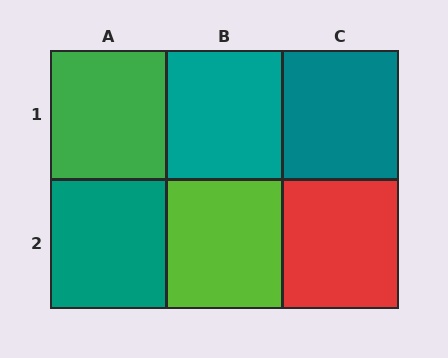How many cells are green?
1 cell is green.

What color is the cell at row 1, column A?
Green.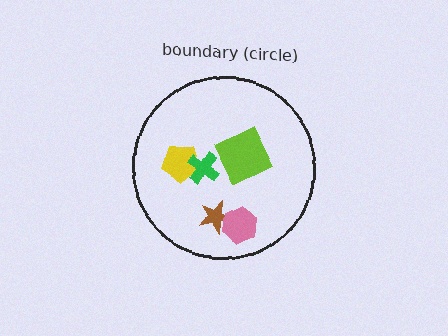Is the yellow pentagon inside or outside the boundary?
Inside.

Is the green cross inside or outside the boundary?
Inside.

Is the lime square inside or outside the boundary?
Inside.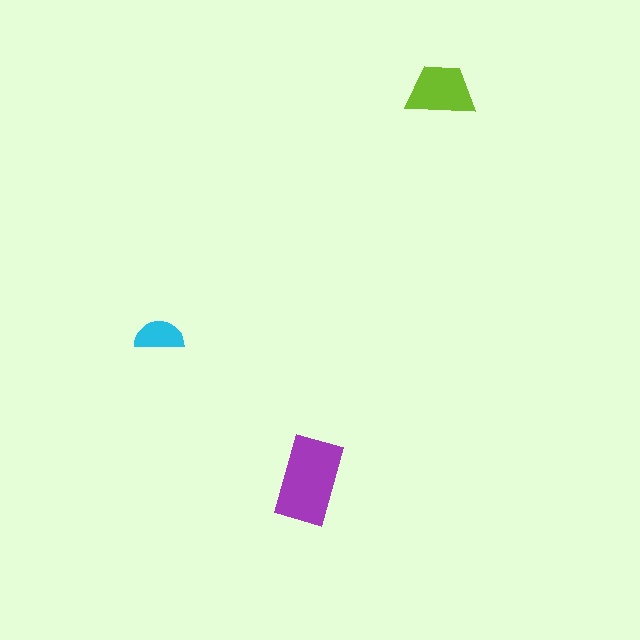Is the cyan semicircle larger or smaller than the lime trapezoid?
Smaller.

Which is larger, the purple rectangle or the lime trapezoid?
The purple rectangle.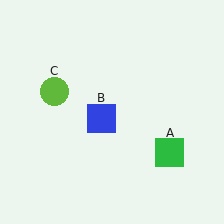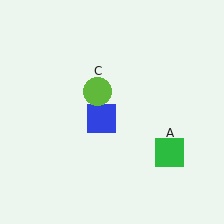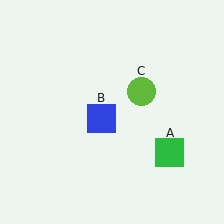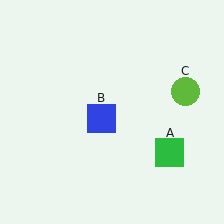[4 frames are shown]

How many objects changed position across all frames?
1 object changed position: lime circle (object C).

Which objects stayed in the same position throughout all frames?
Green square (object A) and blue square (object B) remained stationary.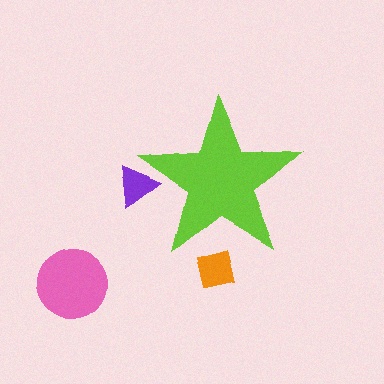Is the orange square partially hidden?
Yes, the orange square is partially hidden behind the lime star.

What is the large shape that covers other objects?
A lime star.